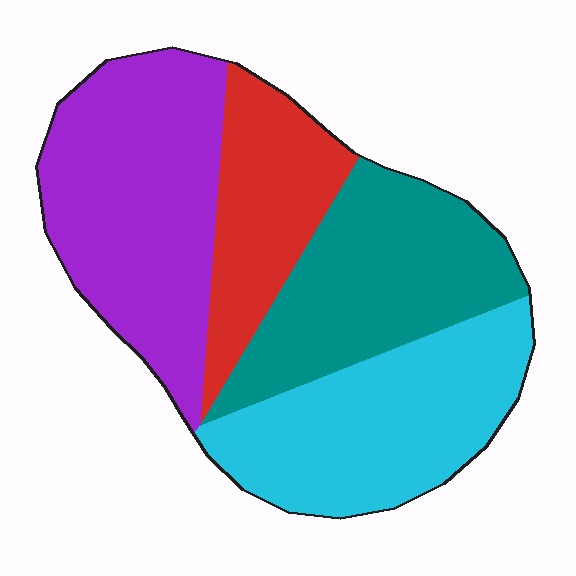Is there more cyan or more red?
Cyan.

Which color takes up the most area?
Purple, at roughly 30%.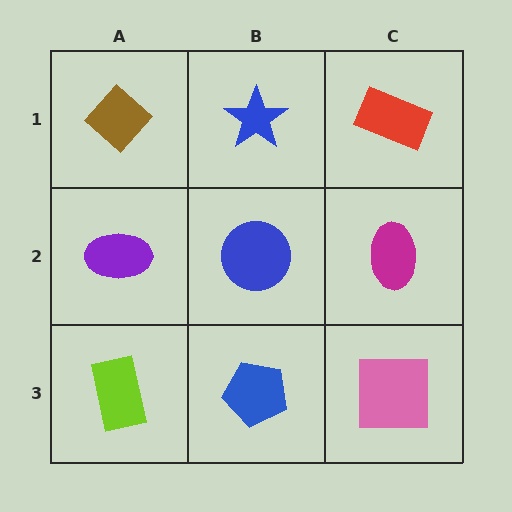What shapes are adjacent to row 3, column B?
A blue circle (row 2, column B), a lime rectangle (row 3, column A), a pink square (row 3, column C).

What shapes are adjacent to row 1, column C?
A magenta ellipse (row 2, column C), a blue star (row 1, column B).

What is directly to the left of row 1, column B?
A brown diamond.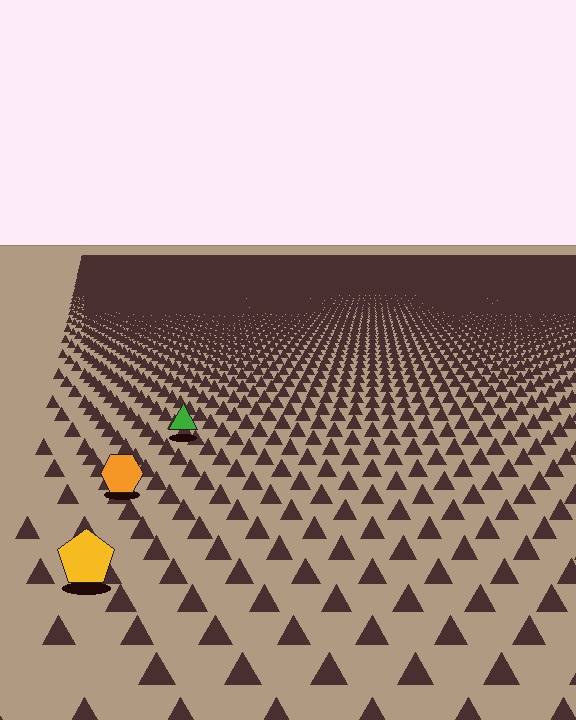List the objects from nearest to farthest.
From nearest to farthest: the yellow pentagon, the orange hexagon, the green triangle.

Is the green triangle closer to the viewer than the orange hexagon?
No. The orange hexagon is closer — you can tell from the texture gradient: the ground texture is coarser near it.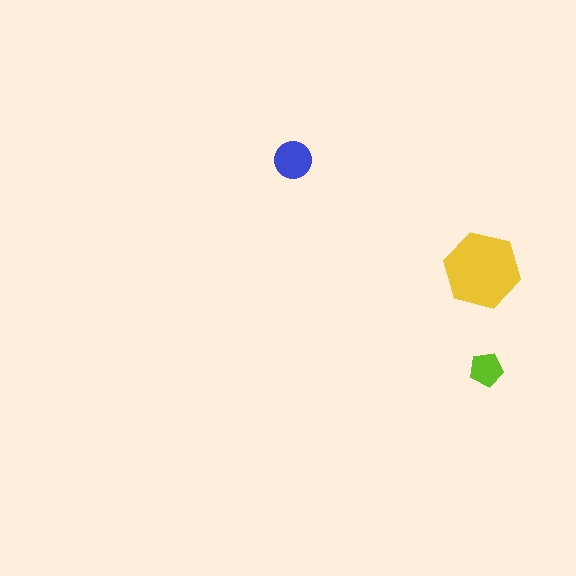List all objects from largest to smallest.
The yellow hexagon, the blue circle, the lime pentagon.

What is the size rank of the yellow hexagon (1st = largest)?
1st.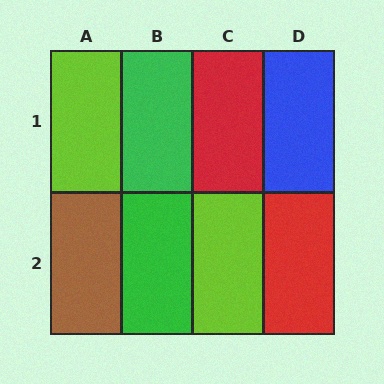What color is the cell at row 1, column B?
Green.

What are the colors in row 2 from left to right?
Brown, green, lime, red.